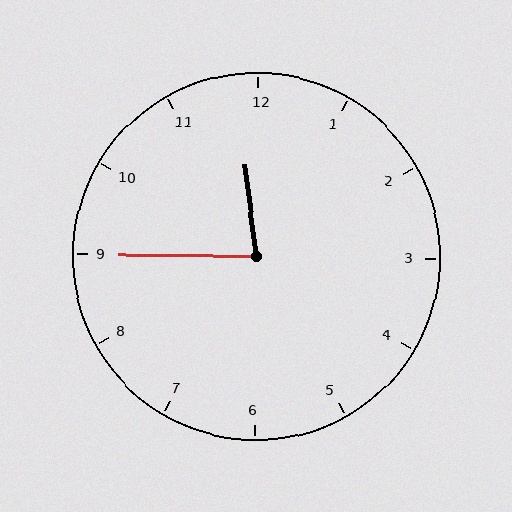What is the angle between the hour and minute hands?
Approximately 82 degrees.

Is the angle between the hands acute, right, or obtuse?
It is acute.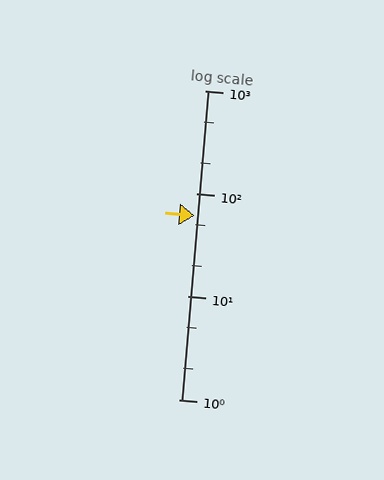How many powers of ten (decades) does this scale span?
The scale spans 3 decades, from 1 to 1000.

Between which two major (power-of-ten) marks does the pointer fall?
The pointer is between 10 and 100.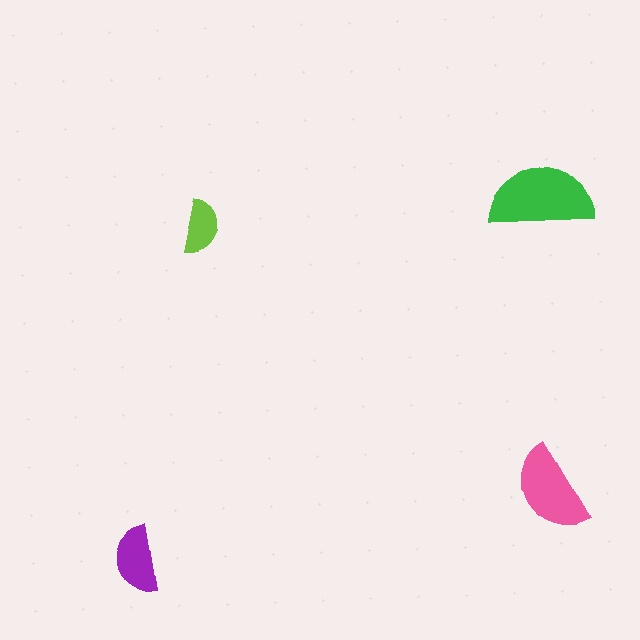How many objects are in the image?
There are 4 objects in the image.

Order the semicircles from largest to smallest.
the green one, the pink one, the purple one, the lime one.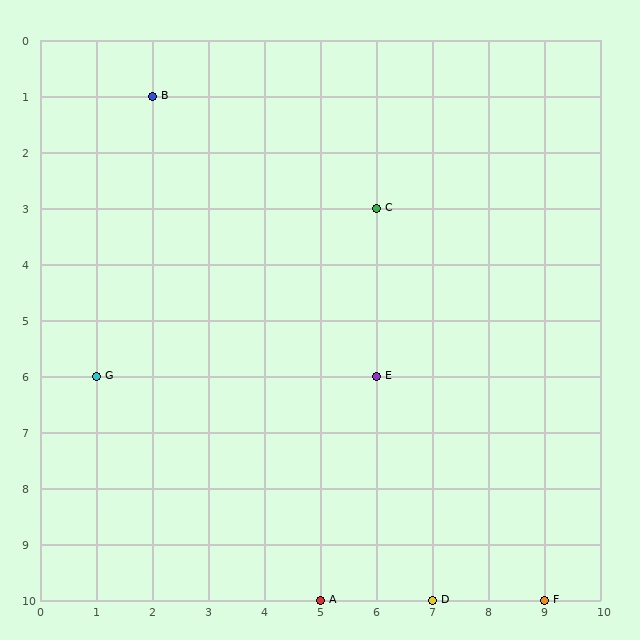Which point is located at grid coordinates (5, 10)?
Point A is at (5, 10).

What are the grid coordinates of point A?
Point A is at grid coordinates (5, 10).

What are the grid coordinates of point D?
Point D is at grid coordinates (7, 10).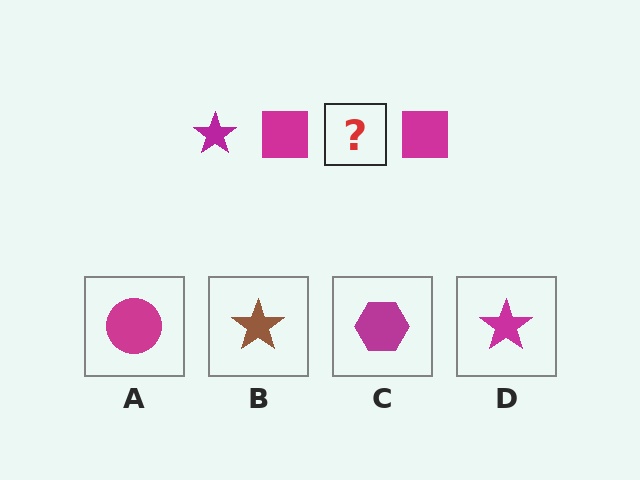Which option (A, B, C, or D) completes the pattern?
D.